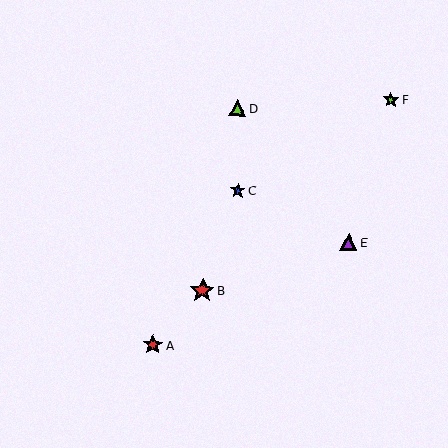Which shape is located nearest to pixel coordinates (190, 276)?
The red star (labeled B) at (202, 291) is nearest to that location.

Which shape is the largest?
The red star (labeled B) is the largest.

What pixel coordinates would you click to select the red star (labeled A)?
Click at (153, 345) to select the red star A.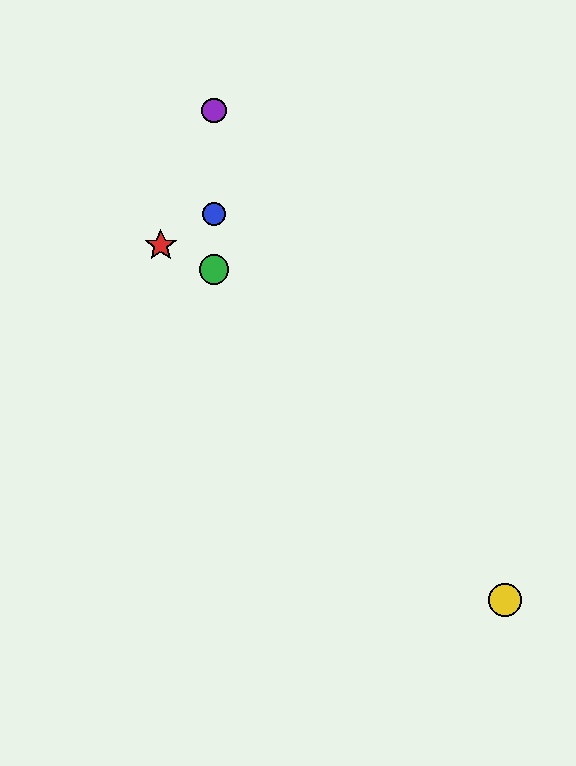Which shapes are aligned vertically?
The blue circle, the green circle, the purple circle are aligned vertically.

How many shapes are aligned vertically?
3 shapes (the blue circle, the green circle, the purple circle) are aligned vertically.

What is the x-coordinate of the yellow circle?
The yellow circle is at x≈505.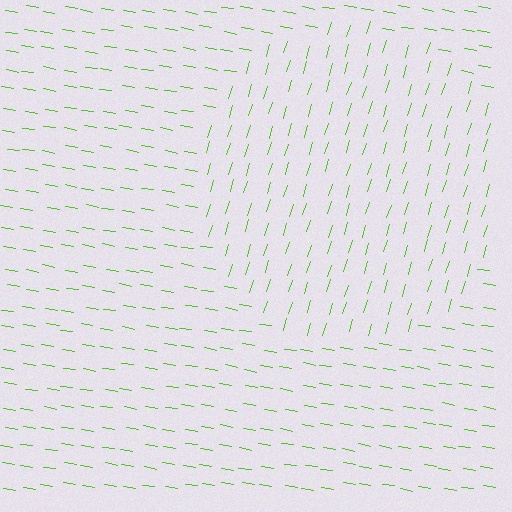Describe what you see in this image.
The image is filled with small lime line segments. A circle region in the image has lines oriented differently from the surrounding lines, creating a visible texture boundary.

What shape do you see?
I see a circle.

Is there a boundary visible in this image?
Yes, there is a texture boundary formed by a change in line orientation.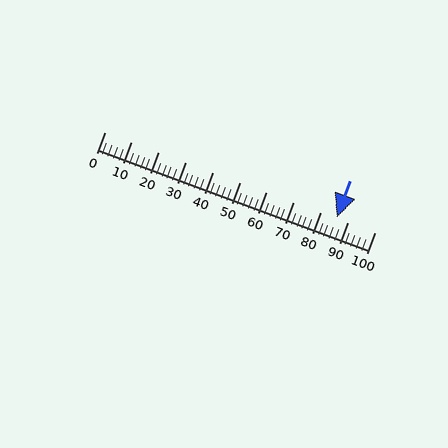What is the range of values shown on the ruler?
The ruler shows values from 0 to 100.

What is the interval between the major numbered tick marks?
The major tick marks are spaced 10 units apart.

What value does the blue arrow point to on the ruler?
The blue arrow points to approximately 86.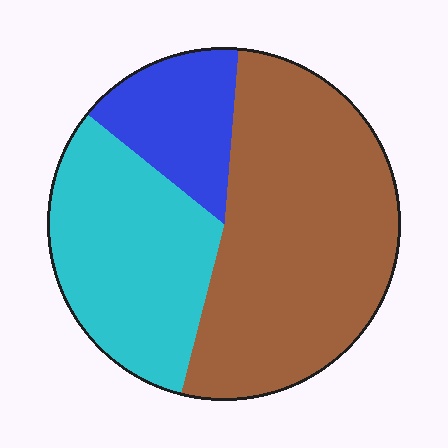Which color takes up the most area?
Brown, at roughly 55%.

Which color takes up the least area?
Blue, at roughly 15%.